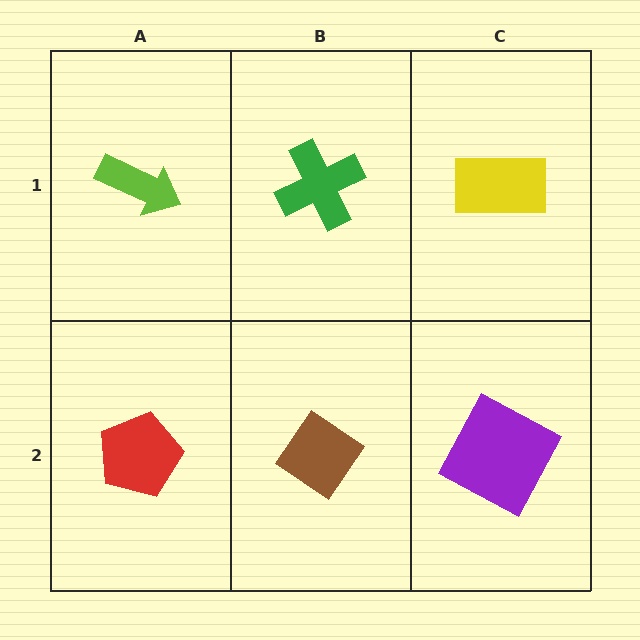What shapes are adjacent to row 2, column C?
A yellow rectangle (row 1, column C), a brown diamond (row 2, column B).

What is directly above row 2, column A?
A lime arrow.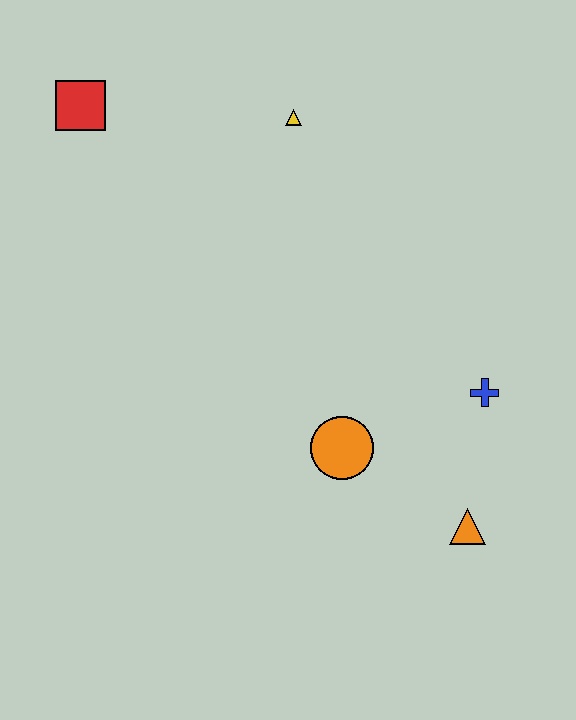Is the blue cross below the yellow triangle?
Yes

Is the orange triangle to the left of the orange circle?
No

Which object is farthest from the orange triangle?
The red square is farthest from the orange triangle.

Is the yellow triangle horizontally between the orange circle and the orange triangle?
No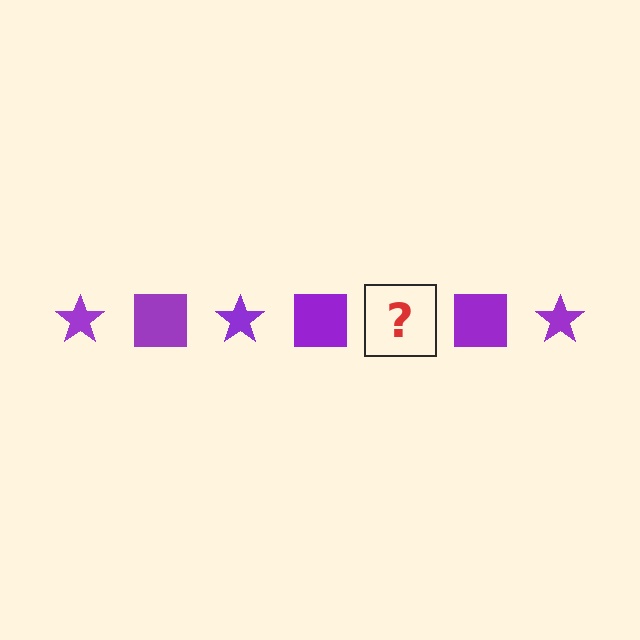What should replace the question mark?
The question mark should be replaced with a purple star.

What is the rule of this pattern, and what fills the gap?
The rule is that the pattern cycles through star, square shapes in purple. The gap should be filled with a purple star.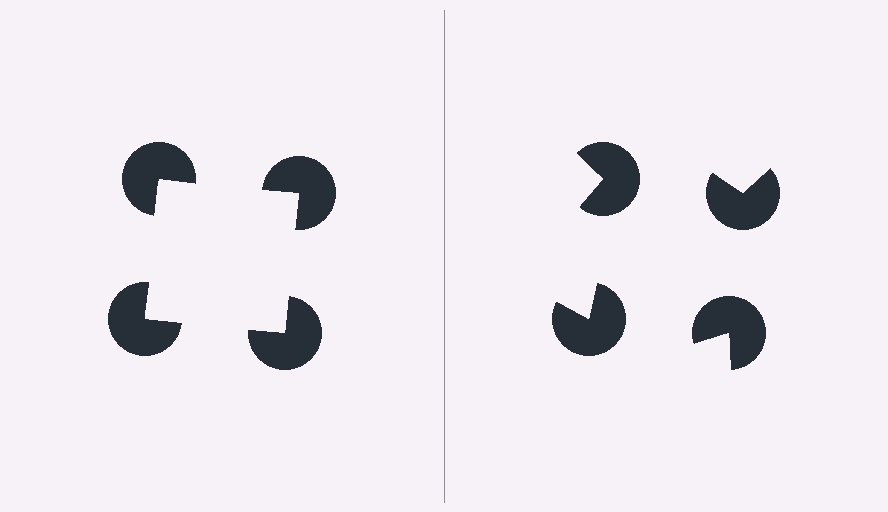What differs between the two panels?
The pac-man discs are positioned identically on both sides; only the wedge orientations differ. On the left they align to a square; on the right they are misaligned.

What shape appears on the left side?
An illusory square.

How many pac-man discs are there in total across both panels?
8 — 4 on each side.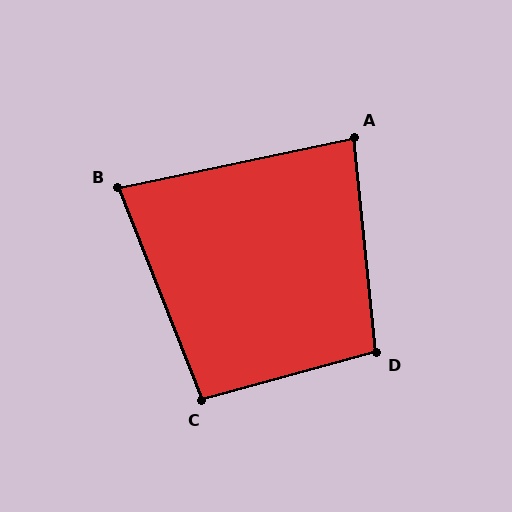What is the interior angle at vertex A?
Approximately 84 degrees (acute).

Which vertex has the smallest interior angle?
B, at approximately 80 degrees.